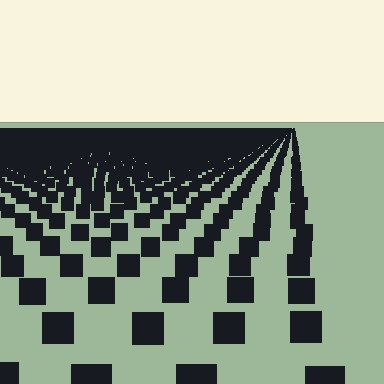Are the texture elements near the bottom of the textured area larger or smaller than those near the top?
Larger. Near the bottom, elements are closer to the viewer and appear at a bigger on-screen size.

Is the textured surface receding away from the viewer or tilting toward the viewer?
The surface is receding away from the viewer. Texture elements get smaller and denser toward the top.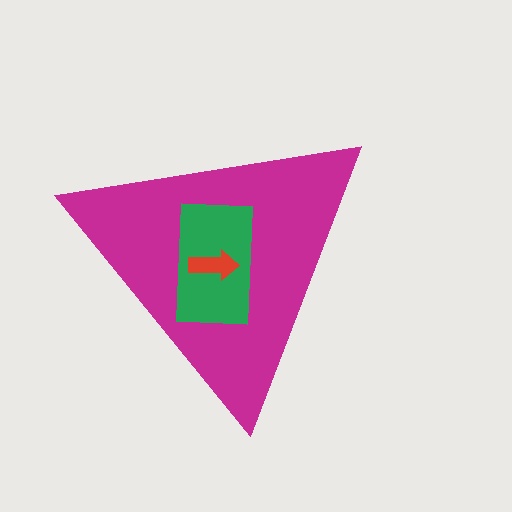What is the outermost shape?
The magenta triangle.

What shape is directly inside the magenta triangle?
The green rectangle.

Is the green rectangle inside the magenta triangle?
Yes.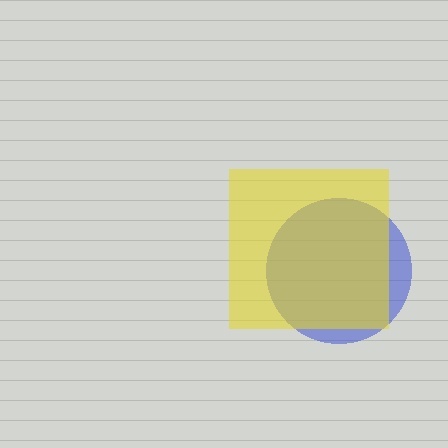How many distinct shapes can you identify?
There are 2 distinct shapes: a blue circle, a yellow square.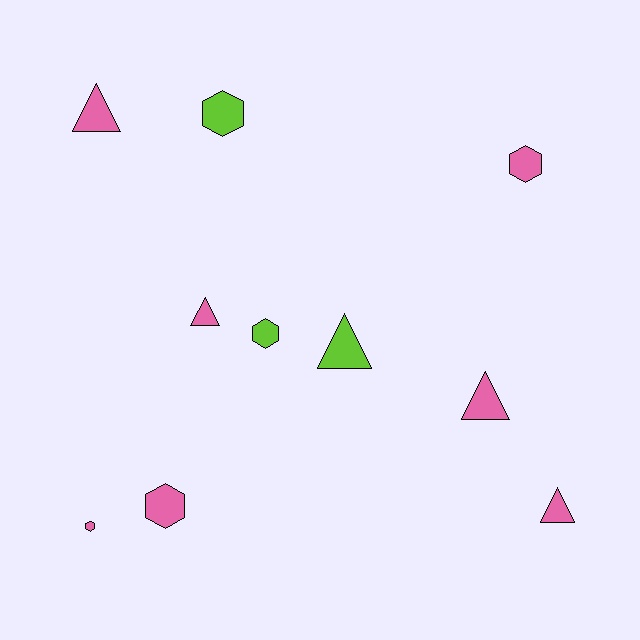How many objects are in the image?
There are 10 objects.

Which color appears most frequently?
Pink, with 7 objects.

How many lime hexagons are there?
There are 2 lime hexagons.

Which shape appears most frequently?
Triangle, with 5 objects.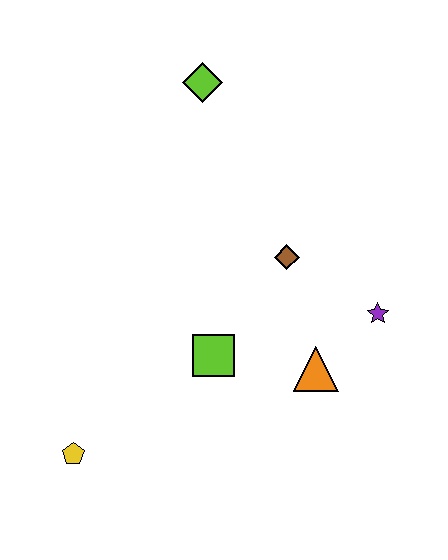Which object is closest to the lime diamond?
The brown diamond is closest to the lime diamond.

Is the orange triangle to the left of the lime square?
No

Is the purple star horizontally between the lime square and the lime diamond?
No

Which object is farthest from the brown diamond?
The yellow pentagon is farthest from the brown diamond.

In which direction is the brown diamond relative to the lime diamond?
The brown diamond is below the lime diamond.